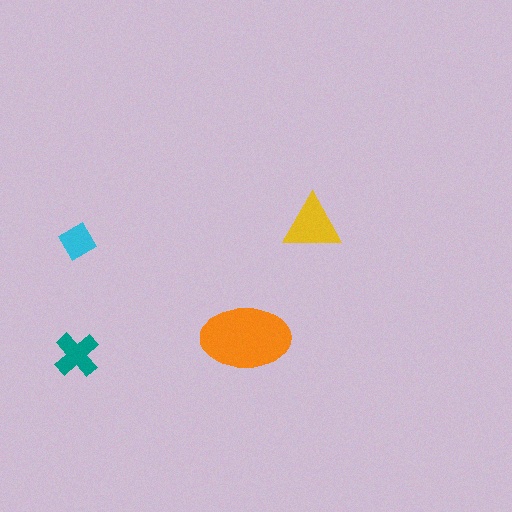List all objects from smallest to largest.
The cyan diamond, the teal cross, the yellow triangle, the orange ellipse.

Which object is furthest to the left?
The teal cross is leftmost.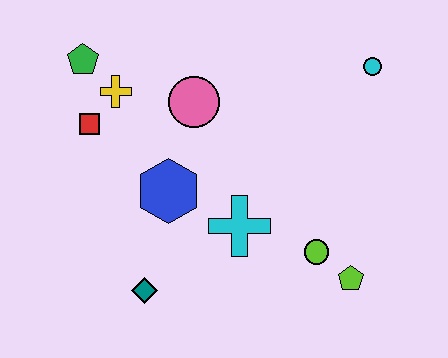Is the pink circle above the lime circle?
Yes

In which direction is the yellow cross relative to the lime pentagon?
The yellow cross is to the left of the lime pentagon.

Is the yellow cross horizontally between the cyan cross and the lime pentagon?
No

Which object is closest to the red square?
The yellow cross is closest to the red square.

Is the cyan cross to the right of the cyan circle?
No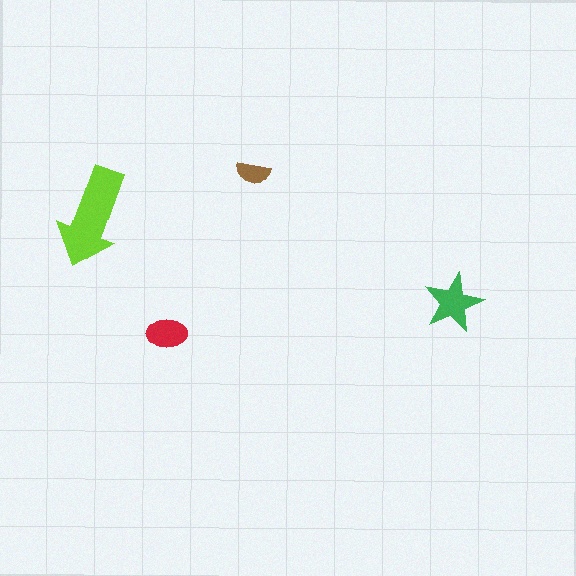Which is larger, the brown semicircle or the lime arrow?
The lime arrow.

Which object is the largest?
The lime arrow.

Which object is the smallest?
The brown semicircle.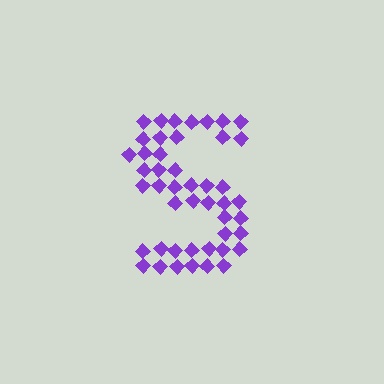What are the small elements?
The small elements are diamonds.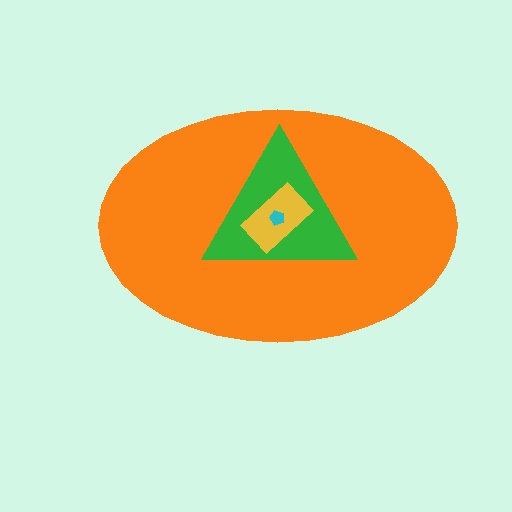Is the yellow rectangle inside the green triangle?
Yes.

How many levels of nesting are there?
4.